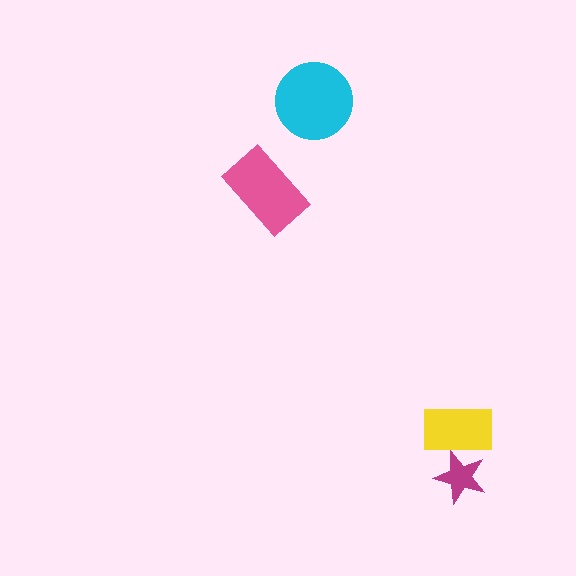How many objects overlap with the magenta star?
1 object overlaps with the magenta star.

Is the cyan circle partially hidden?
No, no other shape covers it.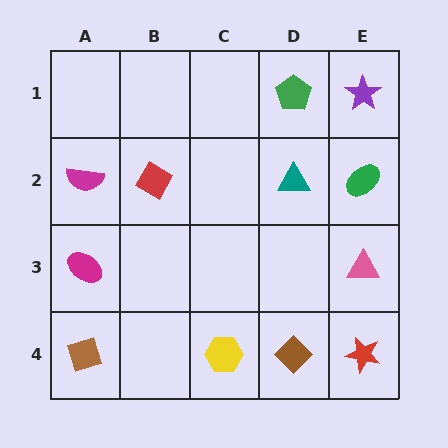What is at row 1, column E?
A purple star.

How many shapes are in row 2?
4 shapes.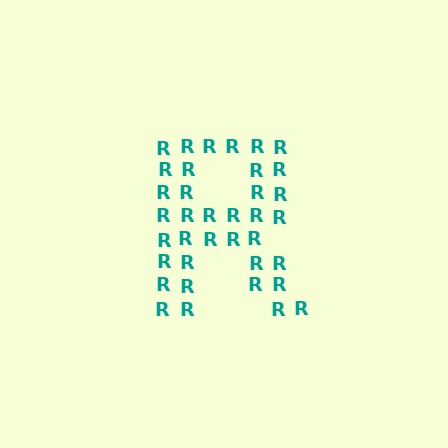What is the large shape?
The large shape is the letter R.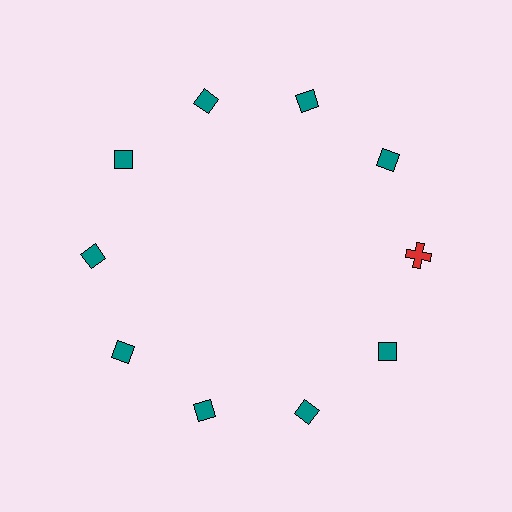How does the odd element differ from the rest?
It differs in both color (red instead of teal) and shape (cross instead of diamond).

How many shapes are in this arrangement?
There are 10 shapes arranged in a ring pattern.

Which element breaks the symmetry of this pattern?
The red cross at roughly the 3 o'clock position breaks the symmetry. All other shapes are teal diamonds.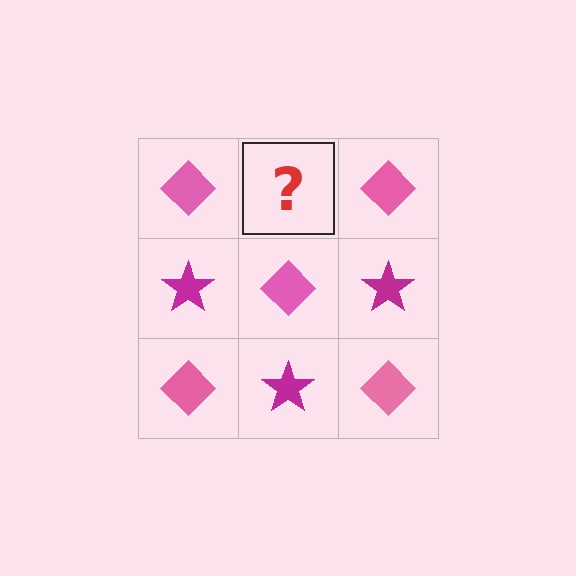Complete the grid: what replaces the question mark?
The question mark should be replaced with a magenta star.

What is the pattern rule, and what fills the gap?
The rule is that it alternates pink diamond and magenta star in a checkerboard pattern. The gap should be filled with a magenta star.